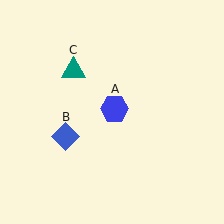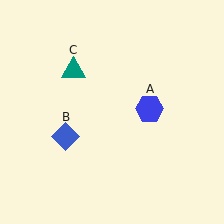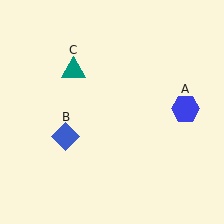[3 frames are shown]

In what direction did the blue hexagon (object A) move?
The blue hexagon (object A) moved right.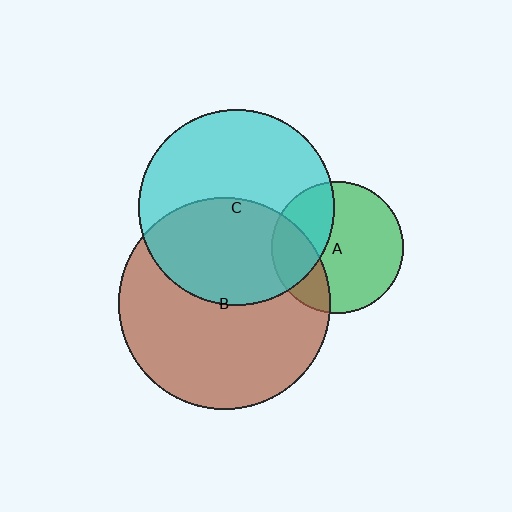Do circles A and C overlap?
Yes.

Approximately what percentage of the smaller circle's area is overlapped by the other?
Approximately 35%.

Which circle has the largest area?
Circle B (brown).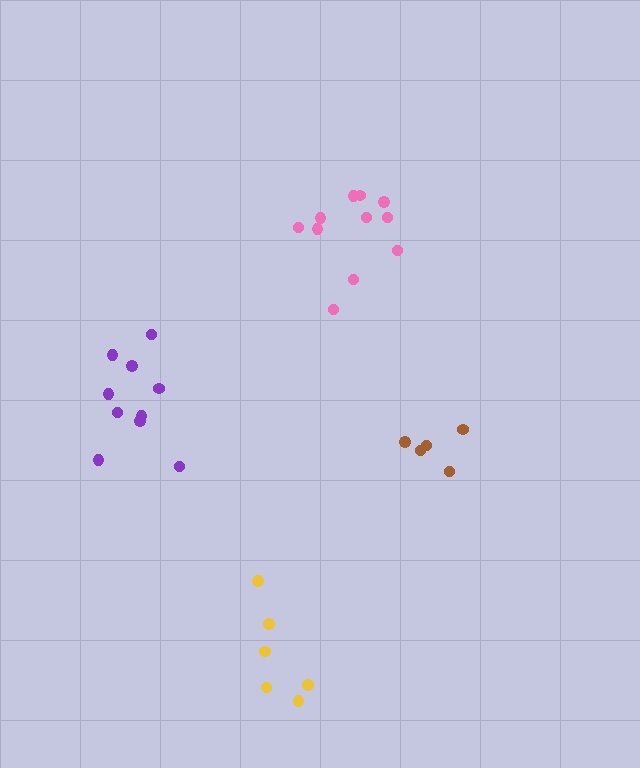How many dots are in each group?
Group 1: 10 dots, Group 2: 5 dots, Group 3: 6 dots, Group 4: 11 dots (32 total).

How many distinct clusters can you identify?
There are 4 distinct clusters.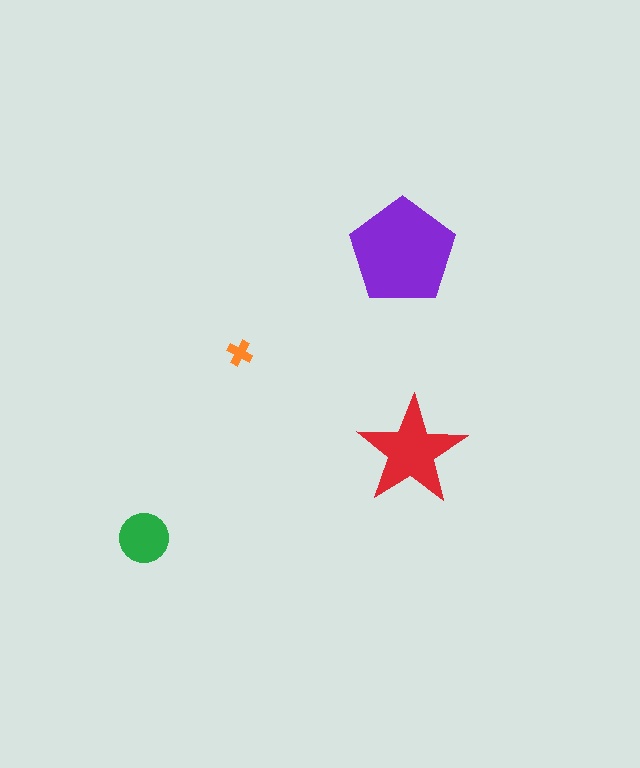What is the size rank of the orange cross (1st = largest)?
4th.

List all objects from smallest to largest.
The orange cross, the green circle, the red star, the purple pentagon.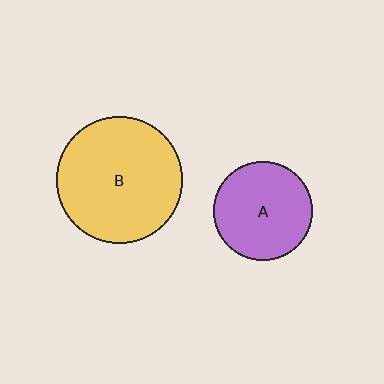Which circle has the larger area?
Circle B (yellow).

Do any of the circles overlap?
No, none of the circles overlap.